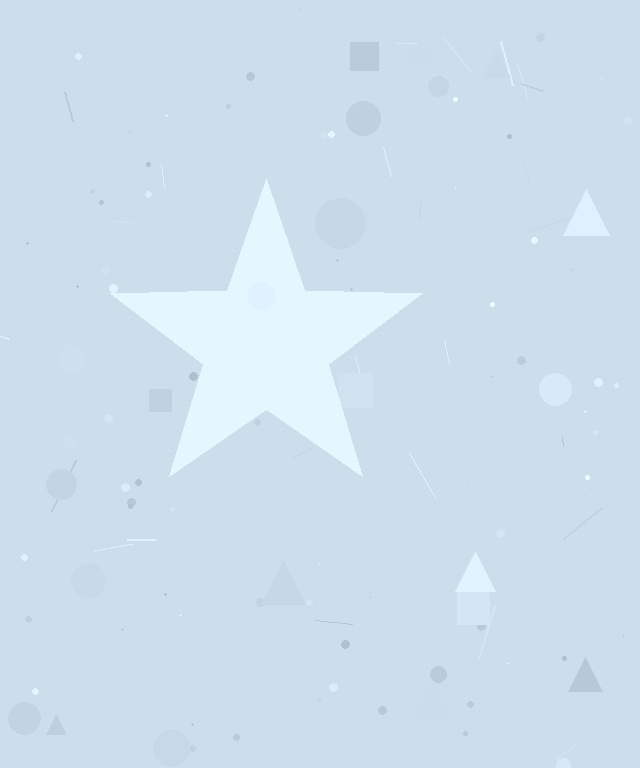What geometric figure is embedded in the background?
A star is embedded in the background.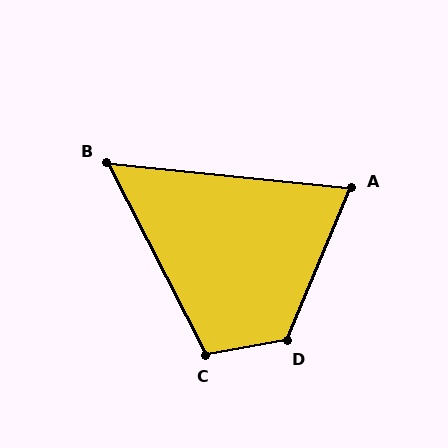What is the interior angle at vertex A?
Approximately 73 degrees (acute).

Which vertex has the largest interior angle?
D, at approximately 123 degrees.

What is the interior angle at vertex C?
Approximately 107 degrees (obtuse).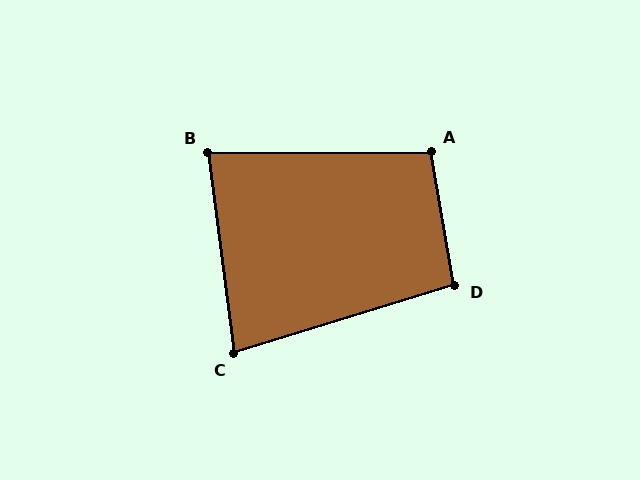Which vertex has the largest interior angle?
A, at approximately 100 degrees.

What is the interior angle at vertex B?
Approximately 83 degrees (acute).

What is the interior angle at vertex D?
Approximately 97 degrees (obtuse).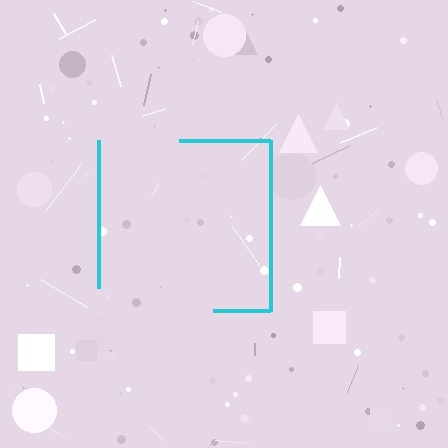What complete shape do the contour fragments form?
The contour fragments form a square.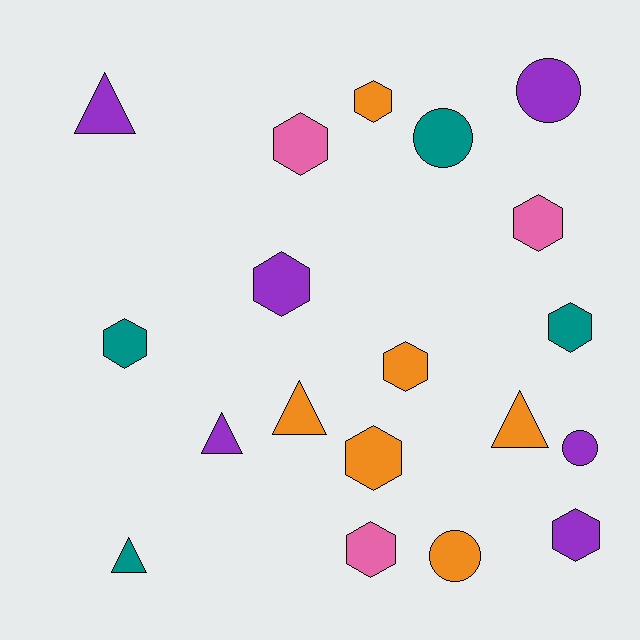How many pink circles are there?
There are no pink circles.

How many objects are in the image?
There are 19 objects.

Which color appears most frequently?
Orange, with 6 objects.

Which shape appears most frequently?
Hexagon, with 10 objects.